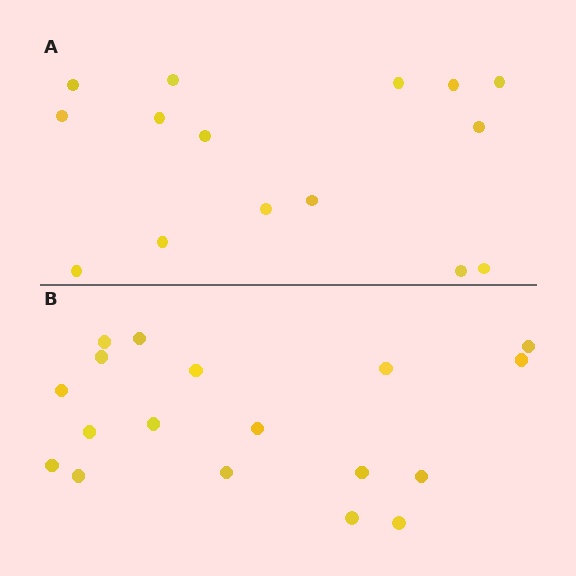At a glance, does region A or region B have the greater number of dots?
Region B (the bottom region) has more dots.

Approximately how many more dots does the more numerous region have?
Region B has just a few more — roughly 2 or 3 more dots than region A.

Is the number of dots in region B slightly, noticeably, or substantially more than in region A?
Region B has only slightly more — the two regions are fairly close. The ratio is roughly 1.2 to 1.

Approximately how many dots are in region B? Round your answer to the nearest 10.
About 20 dots. (The exact count is 18, which rounds to 20.)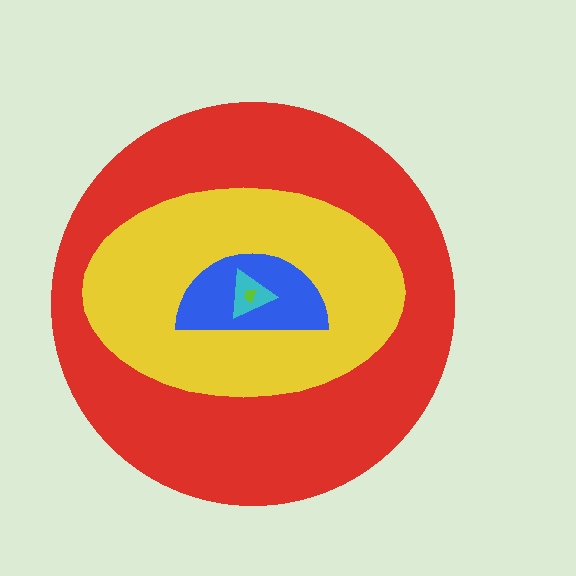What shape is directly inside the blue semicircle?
The cyan triangle.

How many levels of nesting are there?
5.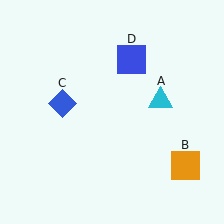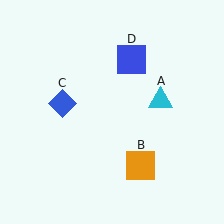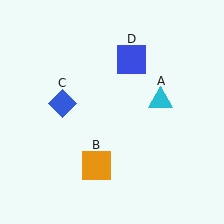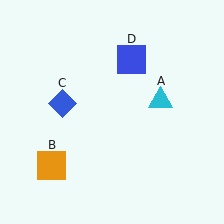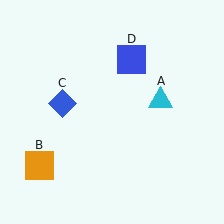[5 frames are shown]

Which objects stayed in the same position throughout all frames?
Cyan triangle (object A) and blue diamond (object C) and blue square (object D) remained stationary.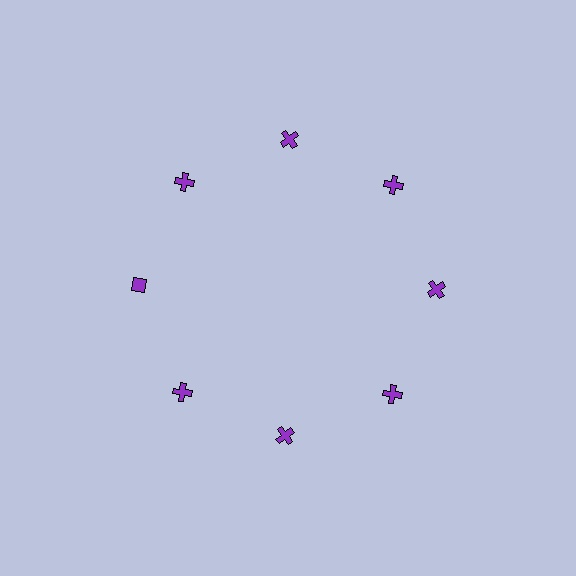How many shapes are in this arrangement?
There are 8 shapes arranged in a ring pattern.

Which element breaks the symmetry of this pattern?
The purple diamond at roughly the 9 o'clock position breaks the symmetry. All other shapes are purple crosses.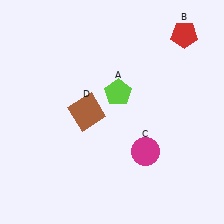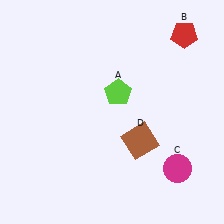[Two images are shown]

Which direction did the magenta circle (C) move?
The magenta circle (C) moved right.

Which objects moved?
The objects that moved are: the magenta circle (C), the brown square (D).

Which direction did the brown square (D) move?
The brown square (D) moved right.